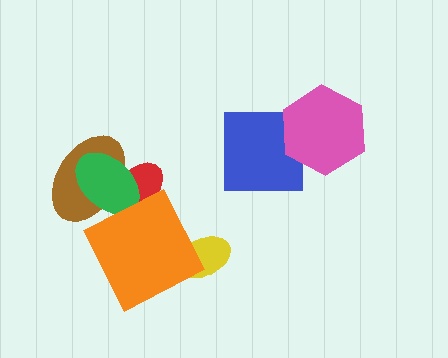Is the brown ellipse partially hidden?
Yes, it is partially covered by another shape.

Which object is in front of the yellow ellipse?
The orange square is in front of the yellow ellipse.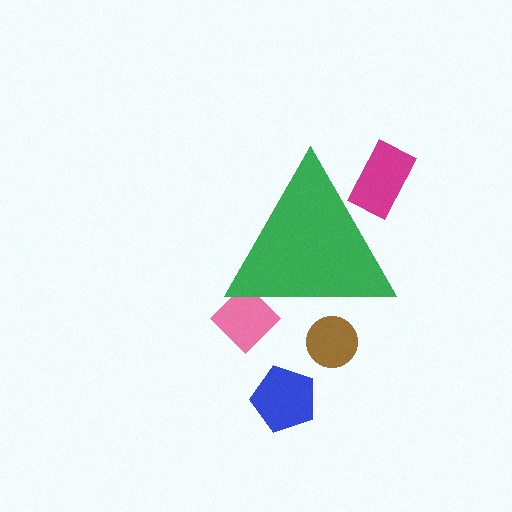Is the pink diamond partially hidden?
Yes, the pink diamond is partially hidden behind the green triangle.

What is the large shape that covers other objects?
A green triangle.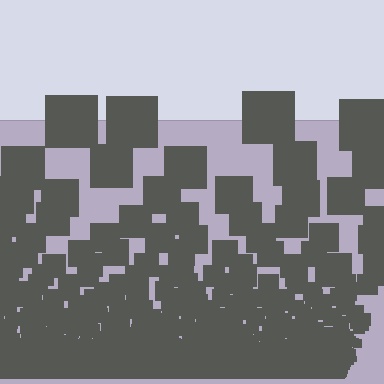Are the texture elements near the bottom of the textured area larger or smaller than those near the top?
Smaller. The gradient is inverted — elements near the bottom are smaller and denser.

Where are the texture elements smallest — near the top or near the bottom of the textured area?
Near the bottom.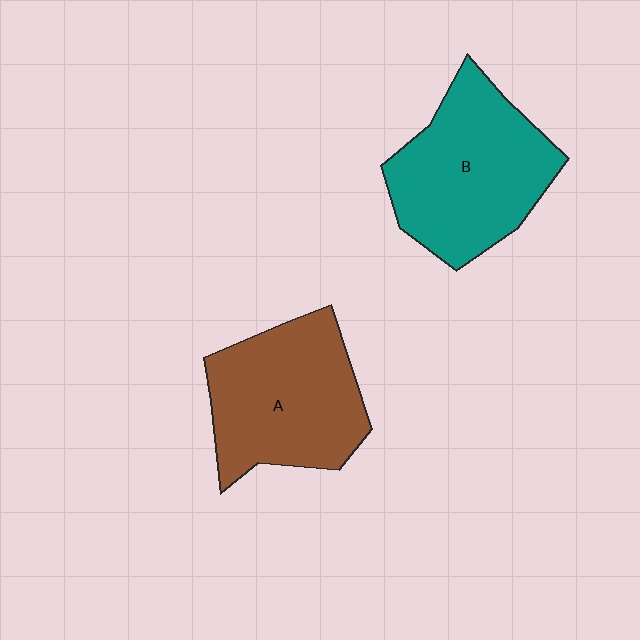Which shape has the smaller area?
Shape A (brown).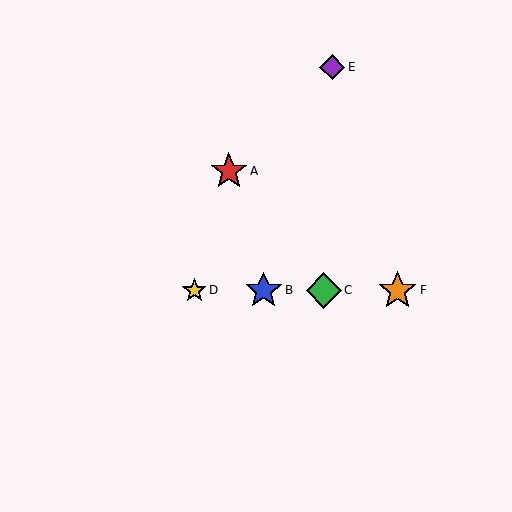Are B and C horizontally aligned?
Yes, both are at y≈290.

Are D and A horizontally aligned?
No, D is at y≈290 and A is at y≈171.